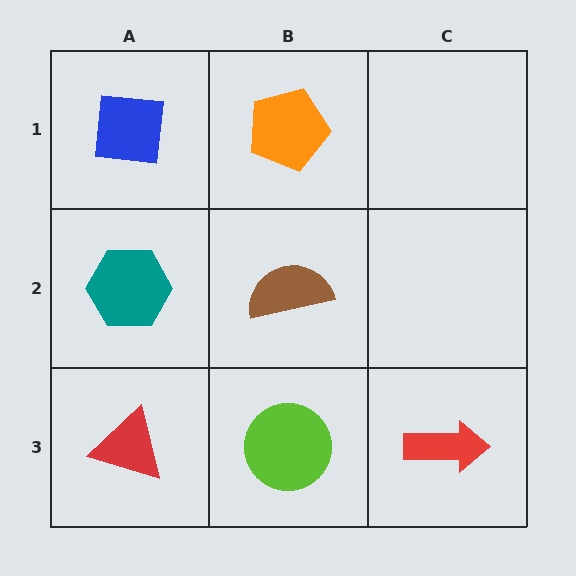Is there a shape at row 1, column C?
No, that cell is empty.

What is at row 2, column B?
A brown semicircle.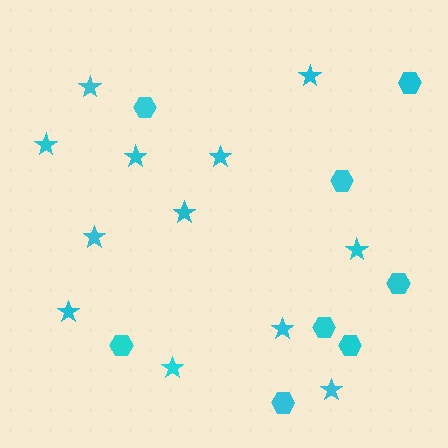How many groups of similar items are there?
There are 2 groups: one group of hexagons (8) and one group of stars (12).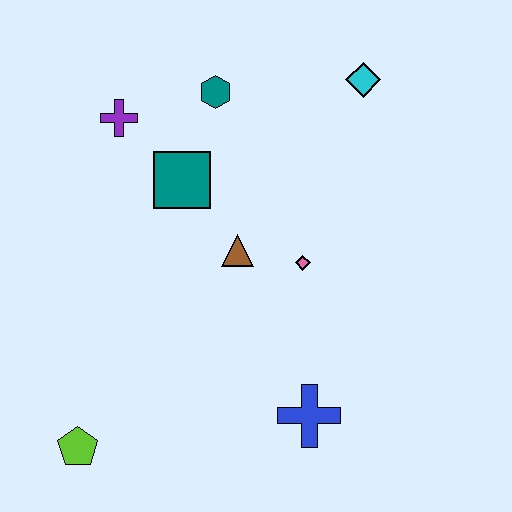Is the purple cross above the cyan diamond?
No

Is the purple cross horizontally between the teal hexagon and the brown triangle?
No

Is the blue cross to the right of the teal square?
Yes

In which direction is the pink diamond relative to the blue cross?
The pink diamond is above the blue cross.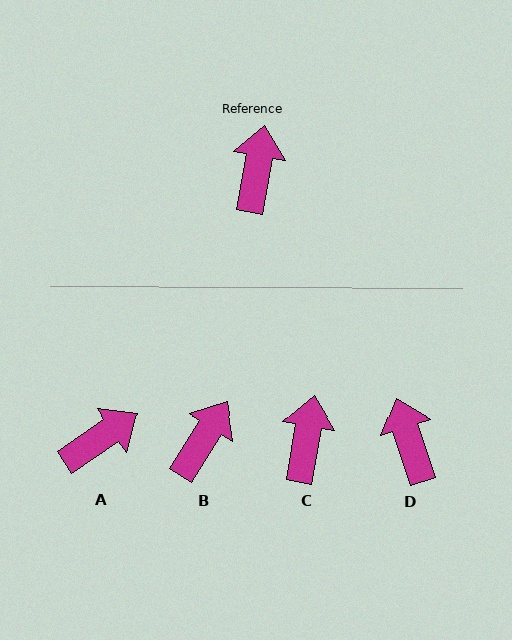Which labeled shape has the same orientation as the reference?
C.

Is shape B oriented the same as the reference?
No, it is off by about 22 degrees.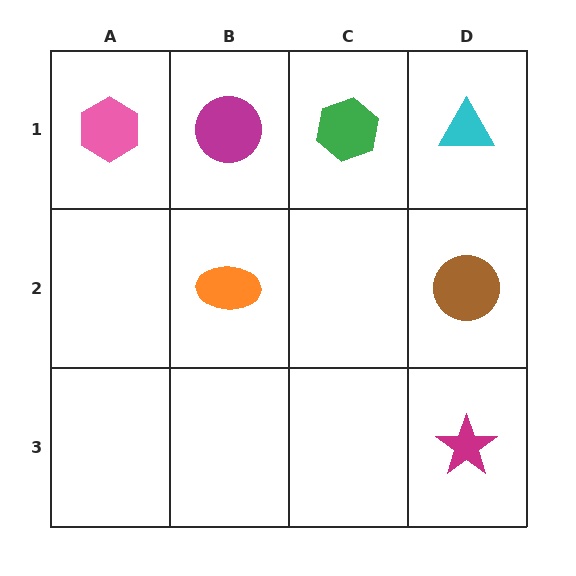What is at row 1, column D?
A cyan triangle.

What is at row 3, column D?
A magenta star.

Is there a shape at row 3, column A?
No, that cell is empty.